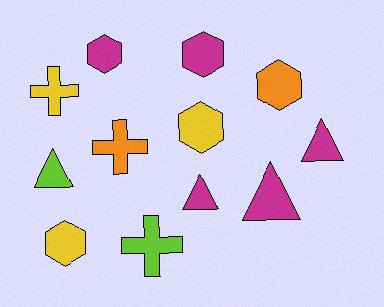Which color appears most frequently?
Magenta, with 5 objects.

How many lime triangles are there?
There is 1 lime triangle.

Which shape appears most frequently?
Hexagon, with 5 objects.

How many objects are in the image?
There are 12 objects.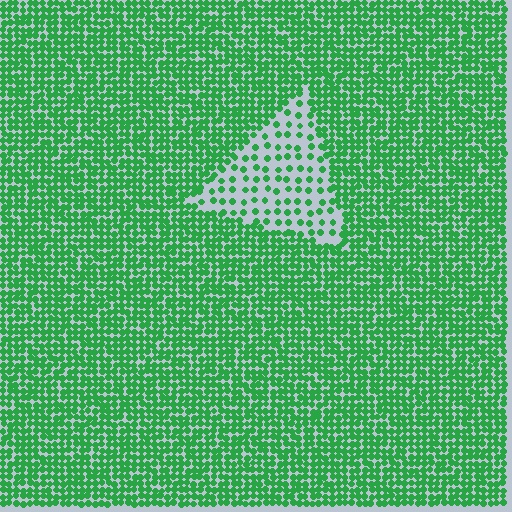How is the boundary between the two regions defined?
The boundary is defined by a change in element density (approximately 2.7x ratio). All elements are the same color, size, and shape.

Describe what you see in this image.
The image contains small green elements arranged at two different densities. A triangle-shaped region is visible where the elements are less densely packed than the surrounding area.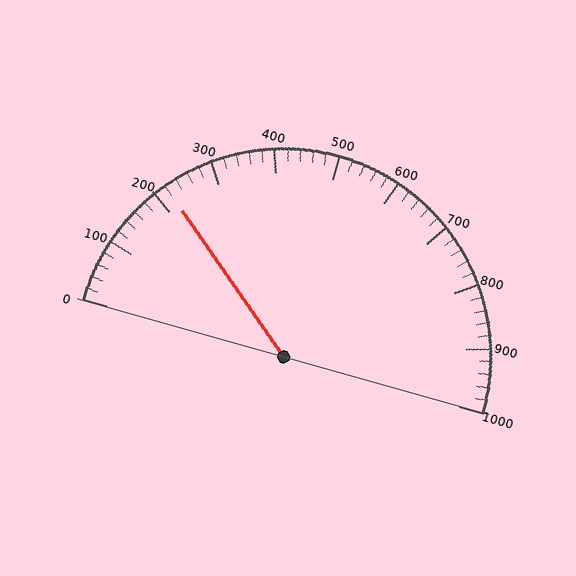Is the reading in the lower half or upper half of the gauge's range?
The reading is in the lower half of the range (0 to 1000).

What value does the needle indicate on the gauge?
The needle indicates approximately 220.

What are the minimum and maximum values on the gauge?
The gauge ranges from 0 to 1000.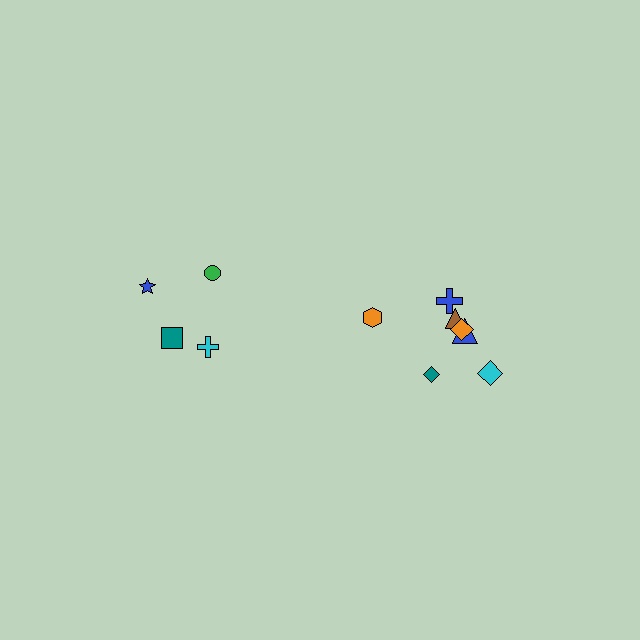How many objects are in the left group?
There are 5 objects.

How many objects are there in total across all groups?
There are 12 objects.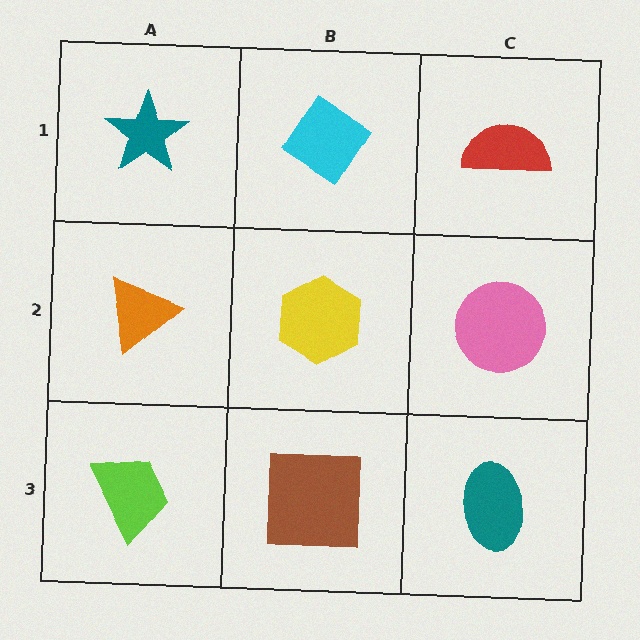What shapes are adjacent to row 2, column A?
A teal star (row 1, column A), a lime trapezoid (row 3, column A), a yellow hexagon (row 2, column B).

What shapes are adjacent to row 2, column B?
A cyan diamond (row 1, column B), a brown square (row 3, column B), an orange triangle (row 2, column A), a pink circle (row 2, column C).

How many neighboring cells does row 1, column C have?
2.